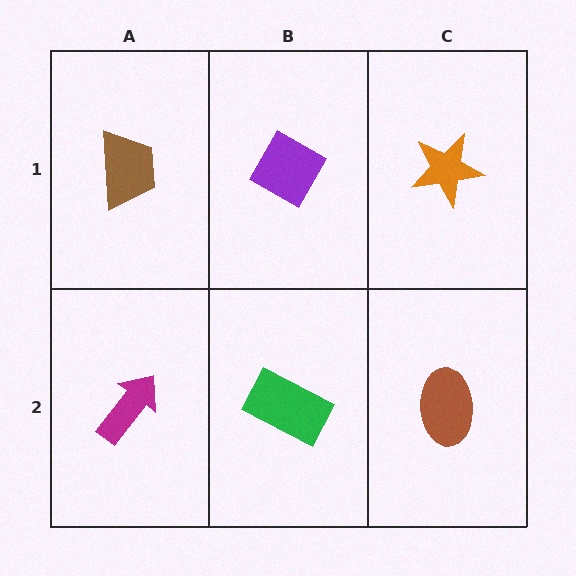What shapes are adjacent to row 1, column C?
A brown ellipse (row 2, column C), a purple diamond (row 1, column B).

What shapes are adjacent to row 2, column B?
A purple diamond (row 1, column B), a magenta arrow (row 2, column A), a brown ellipse (row 2, column C).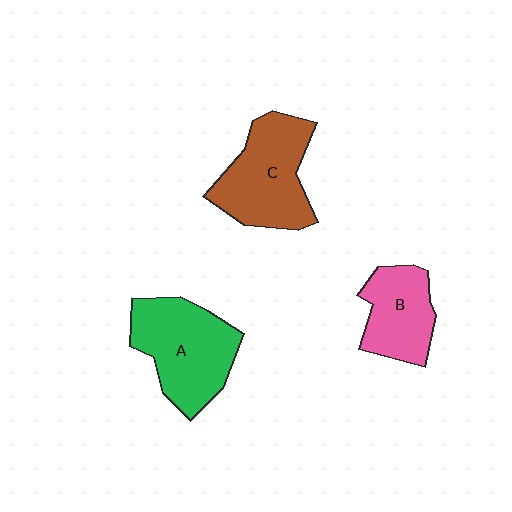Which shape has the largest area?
Shape A (green).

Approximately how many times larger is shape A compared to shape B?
Approximately 1.5 times.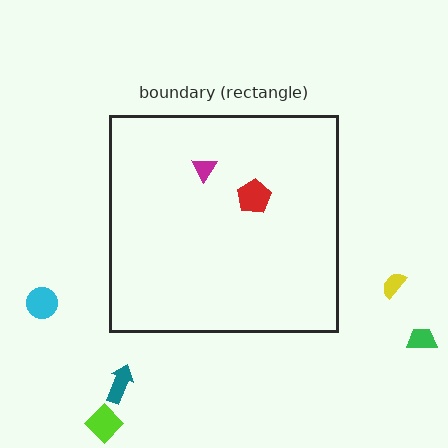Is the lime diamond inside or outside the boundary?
Outside.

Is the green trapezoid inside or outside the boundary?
Outside.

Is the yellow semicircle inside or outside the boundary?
Outside.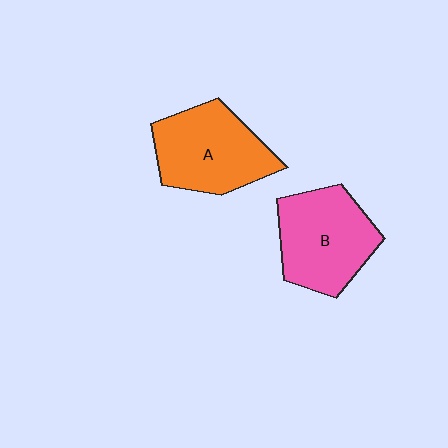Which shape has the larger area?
Shape B (pink).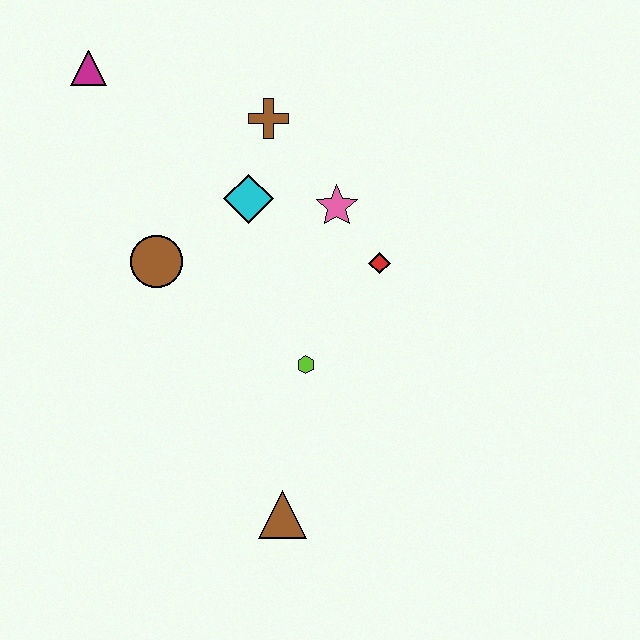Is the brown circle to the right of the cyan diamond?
No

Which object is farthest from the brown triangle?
The magenta triangle is farthest from the brown triangle.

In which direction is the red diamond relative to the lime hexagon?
The red diamond is above the lime hexagon.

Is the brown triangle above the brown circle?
No